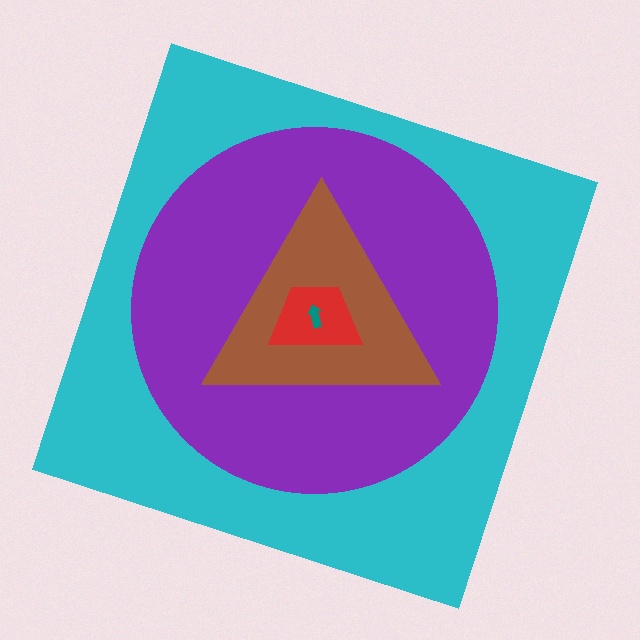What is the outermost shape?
The cyan square.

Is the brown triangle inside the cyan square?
Yes.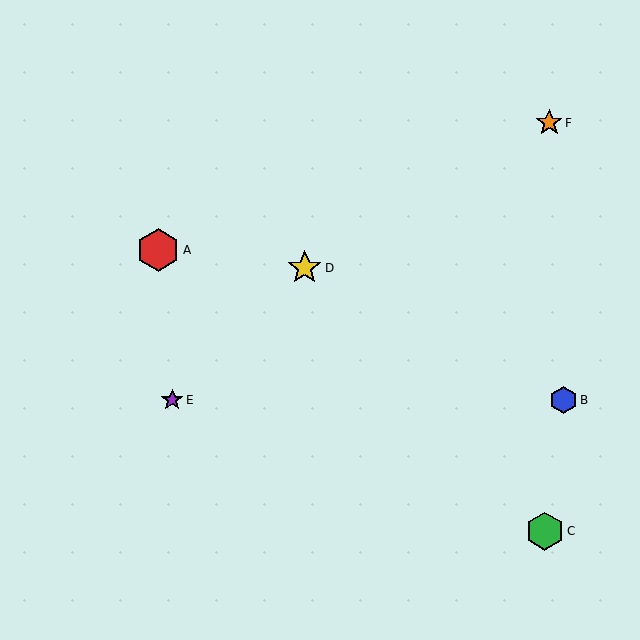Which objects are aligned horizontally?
Objects B, E are aligned horizontally.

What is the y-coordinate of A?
Object A is at y≈250.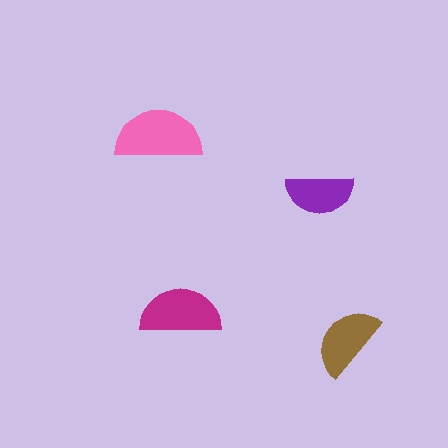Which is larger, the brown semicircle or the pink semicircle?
The pink one.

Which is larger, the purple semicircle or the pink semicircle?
The pink one.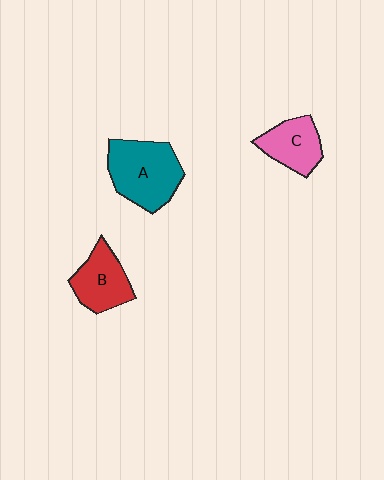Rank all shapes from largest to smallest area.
From largest to smallest: A (teal), B (red), C (pink).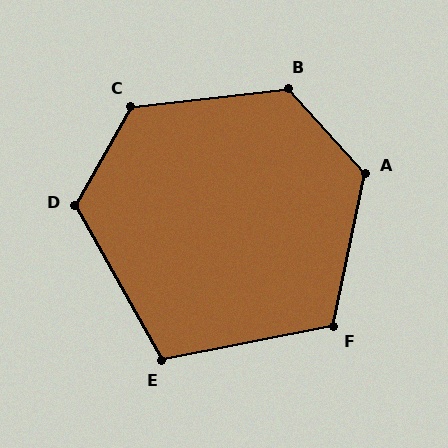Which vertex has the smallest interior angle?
E, at approximately 108 degrees.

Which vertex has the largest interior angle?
A, at approximately 126 degrees.